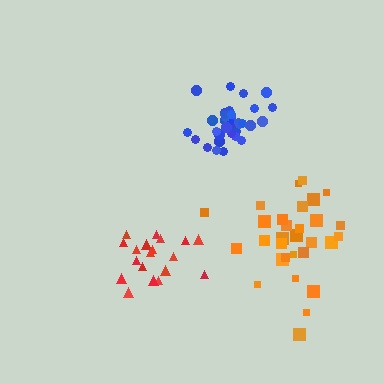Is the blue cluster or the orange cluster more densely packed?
Blue.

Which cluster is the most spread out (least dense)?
Orange.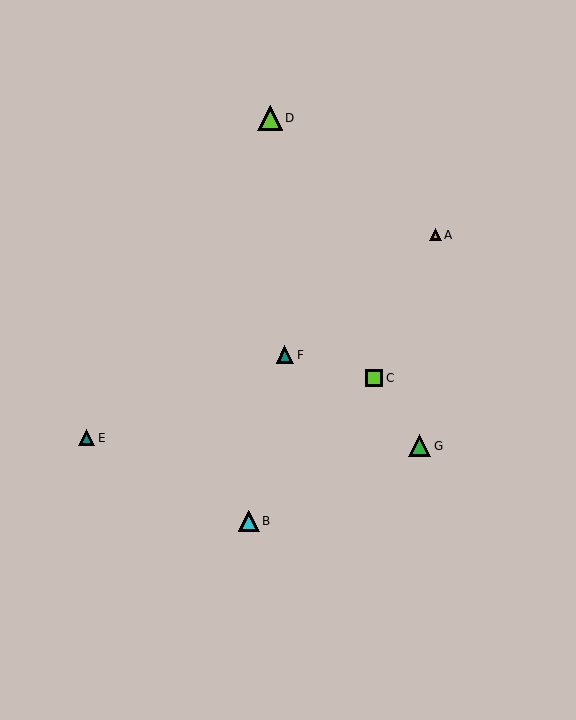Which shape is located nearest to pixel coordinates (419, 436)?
The green triangle (labeled G) at (420, 446) is nearest to that location.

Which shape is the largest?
The lime triangle (labeled D) is the largest.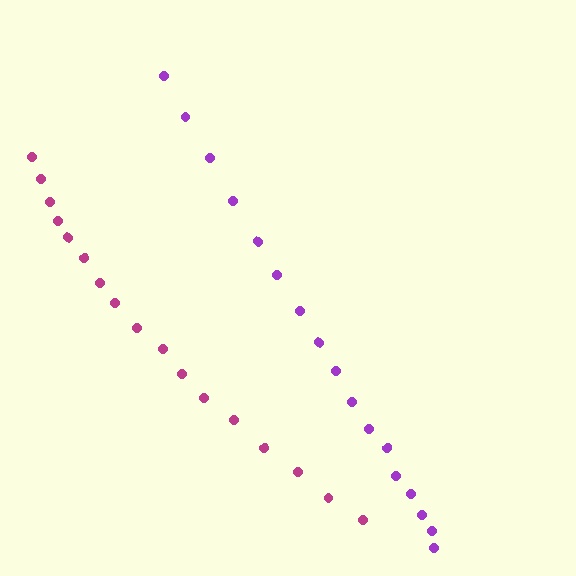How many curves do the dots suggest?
There are 2 distinct paths.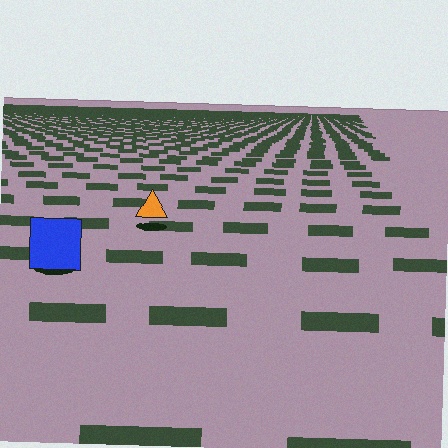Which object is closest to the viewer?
The blue square is closest. The texture marks near it are larger and more spread out.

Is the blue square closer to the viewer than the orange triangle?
Yes. The blue square is closer — you can tell from the texture gradient: the ground texture is coarser near it.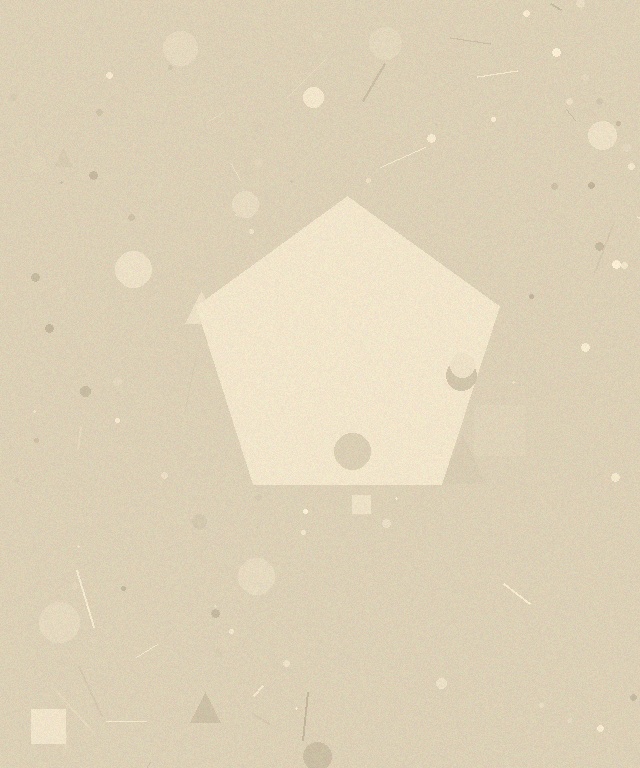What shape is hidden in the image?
A pentagon is hidden in the image.